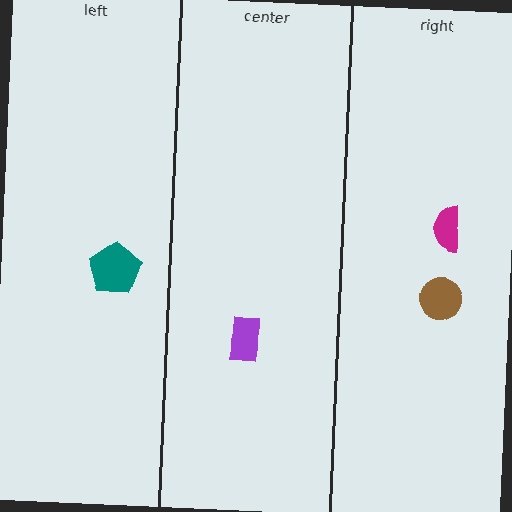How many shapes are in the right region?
2.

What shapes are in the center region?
The purple rectangle.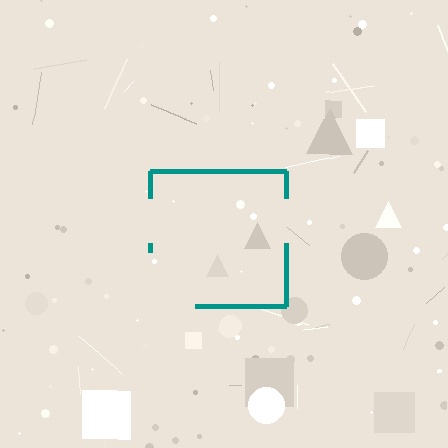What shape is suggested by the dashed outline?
The dashed outline suggests a square.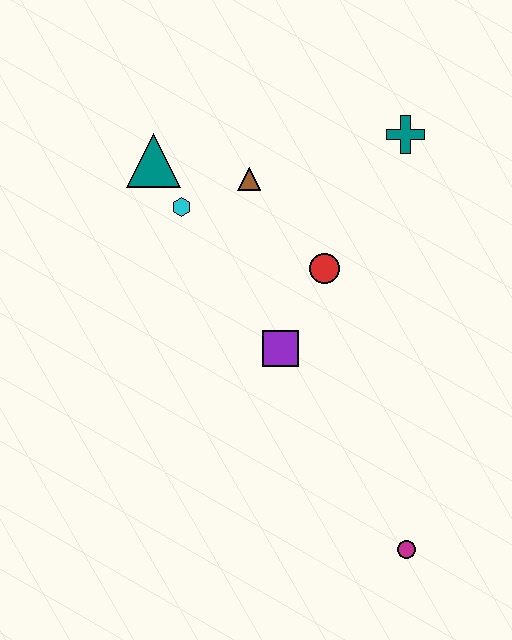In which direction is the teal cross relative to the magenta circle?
The teal cross is above the magenta circle.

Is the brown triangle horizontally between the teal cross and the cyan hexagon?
Yes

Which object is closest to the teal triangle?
The cyan hexagon is closest to the teal triangle.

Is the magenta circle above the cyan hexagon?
No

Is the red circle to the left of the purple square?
No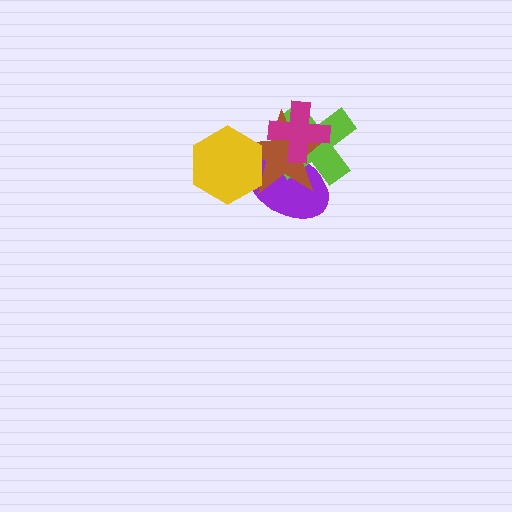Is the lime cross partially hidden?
Yes, it is partially covered by another shape.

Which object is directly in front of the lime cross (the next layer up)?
The brown star is directly in front of the lime cross.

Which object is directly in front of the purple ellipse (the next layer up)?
The lime cross is directly in front of the purple ellipse.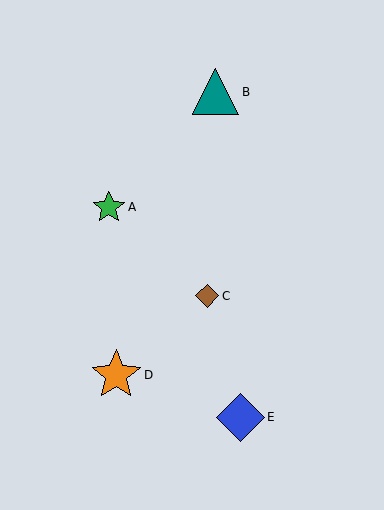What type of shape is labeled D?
Shape D is an orange star.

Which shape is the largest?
The orange star (labeled D) is the largest.